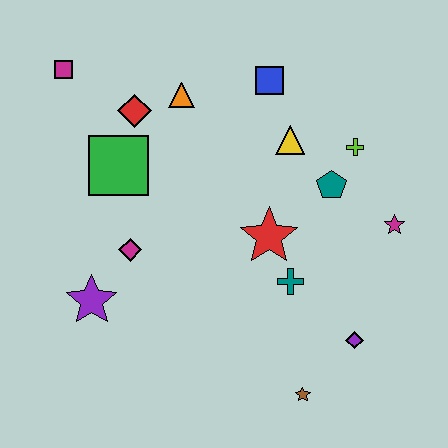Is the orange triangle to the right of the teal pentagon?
No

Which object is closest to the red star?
The teal cross is closest to the red star.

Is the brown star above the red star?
No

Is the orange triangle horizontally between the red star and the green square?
Yes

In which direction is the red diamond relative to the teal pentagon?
The red diamond is to the left of the teal pentagon.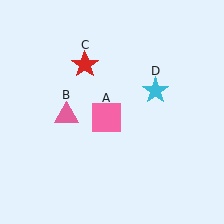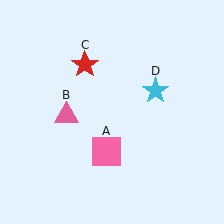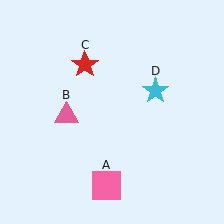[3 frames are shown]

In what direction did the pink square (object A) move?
The pink square (object A) moved down.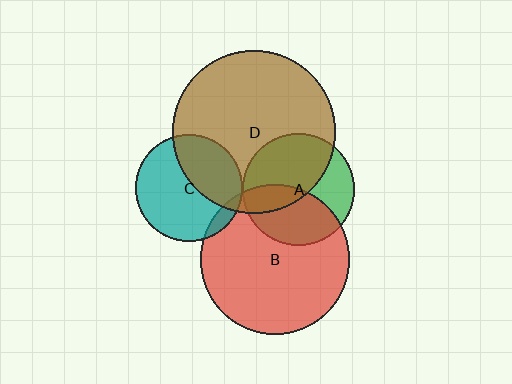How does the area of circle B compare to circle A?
Approximately 1.8 times.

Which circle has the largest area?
Circle D (brown).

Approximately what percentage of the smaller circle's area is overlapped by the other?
Approximately 5%.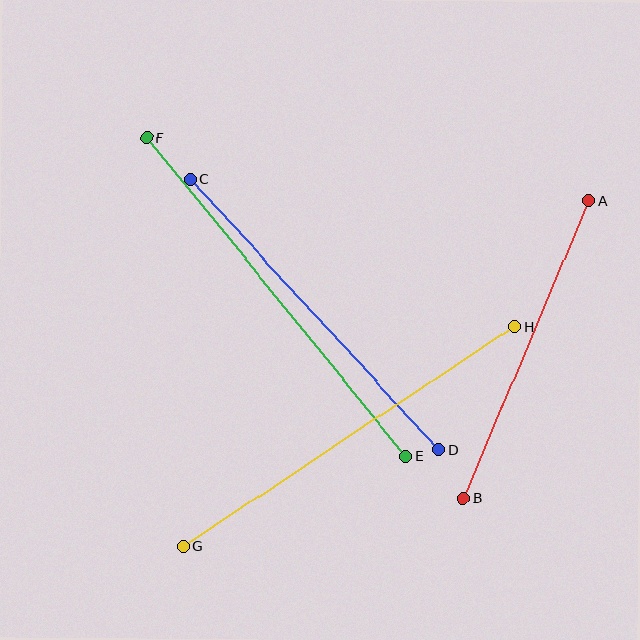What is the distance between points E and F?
The distance is approximately 411 pixels.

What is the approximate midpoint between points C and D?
The midpoint is at approximately (315, 314) pixels.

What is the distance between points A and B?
The distance is approximately 323 pixels.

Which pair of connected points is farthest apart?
Points E and F are farthest apart.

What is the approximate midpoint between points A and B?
The midpoint is at approximately (526, 350) pixels.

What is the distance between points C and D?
The distance is approximately 367 pixels.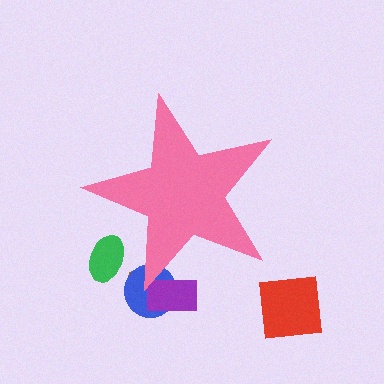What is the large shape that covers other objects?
A pink star.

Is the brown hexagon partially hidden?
Yes, the brown hexagon is partially hidden behind the pink star.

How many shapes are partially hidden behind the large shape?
4 shapes are partially hidden.